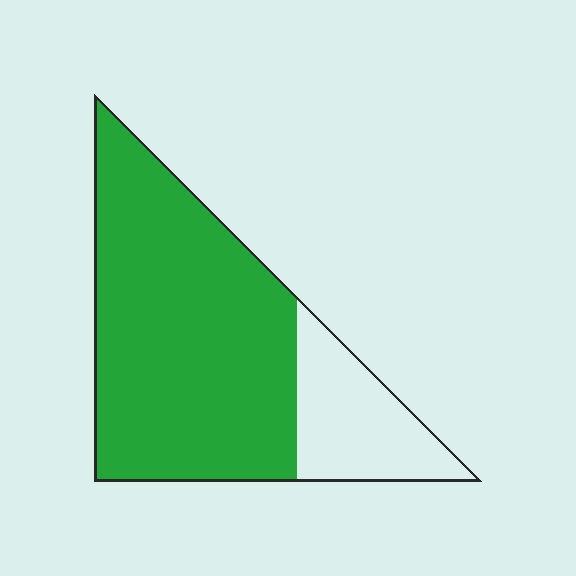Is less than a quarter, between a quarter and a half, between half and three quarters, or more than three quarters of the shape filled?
More than three quarters.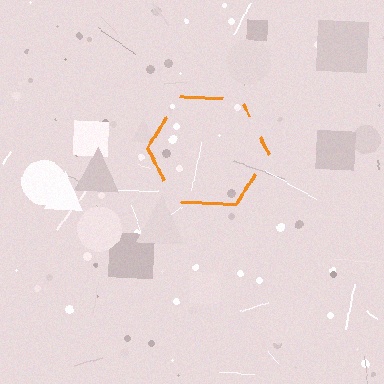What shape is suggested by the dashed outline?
The dashed outline suggests a hexagon.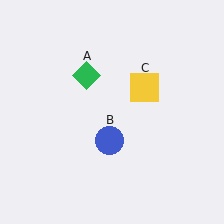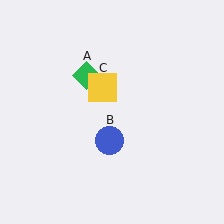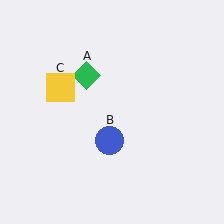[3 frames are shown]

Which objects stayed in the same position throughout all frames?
Green diamond (object A) and blue circle (object B) remained stationary.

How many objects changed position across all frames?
1 object changed position: yellow square (object C).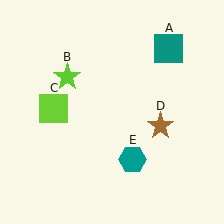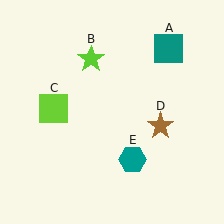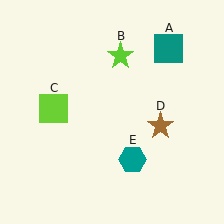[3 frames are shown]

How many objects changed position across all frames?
1 object changed position: lime star (object B).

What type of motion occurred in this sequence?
The lime star (object B) rotated clockwise around the center of the scene.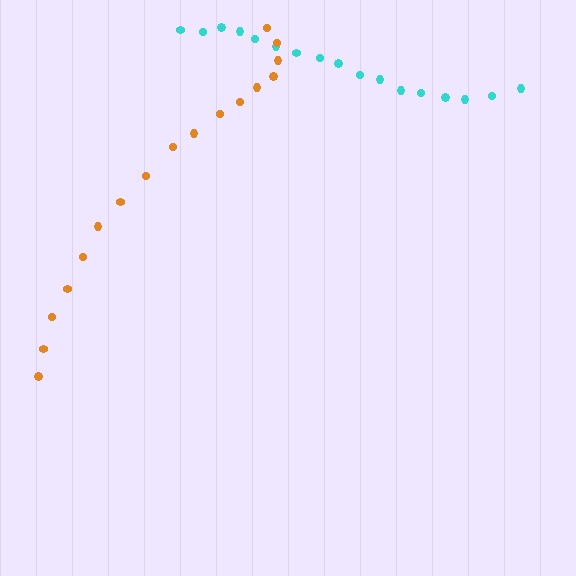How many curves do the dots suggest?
There are 2 distinct paths.